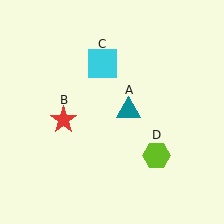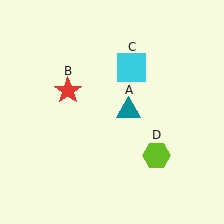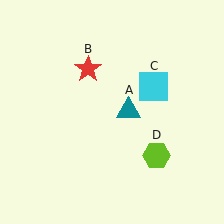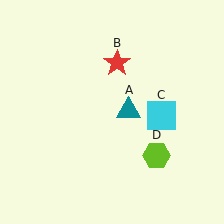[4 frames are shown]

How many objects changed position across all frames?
2 objects changed position: red star (object B), cyan square (object C).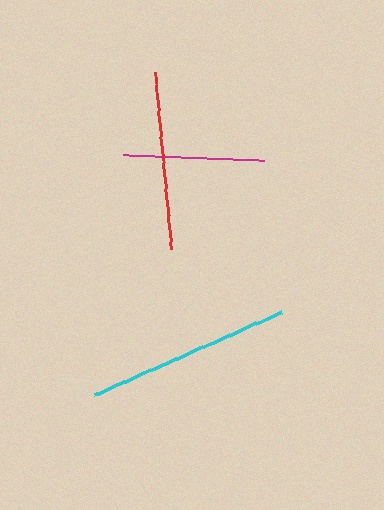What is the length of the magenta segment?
The magenta segment is approximately 141 pixels long.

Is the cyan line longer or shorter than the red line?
The cyan line is longer than the red line.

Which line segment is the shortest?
The magenta line is the shortest at approximately 141 pixels.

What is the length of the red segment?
The red segment is approximately 177 pixels long.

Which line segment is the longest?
The cyan line is the longest at approximately 205 pixels.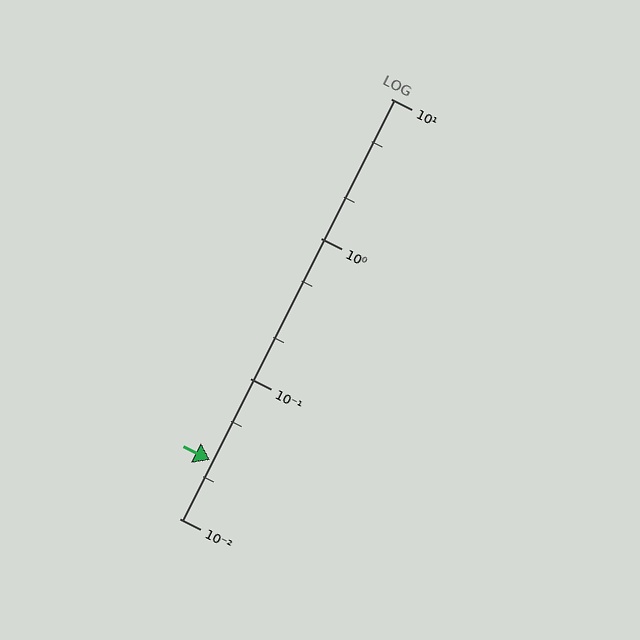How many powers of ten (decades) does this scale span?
The scale spans 3 decades, from 0.01 to 10.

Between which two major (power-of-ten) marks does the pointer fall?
The pointer is between 0.01 and 0.1.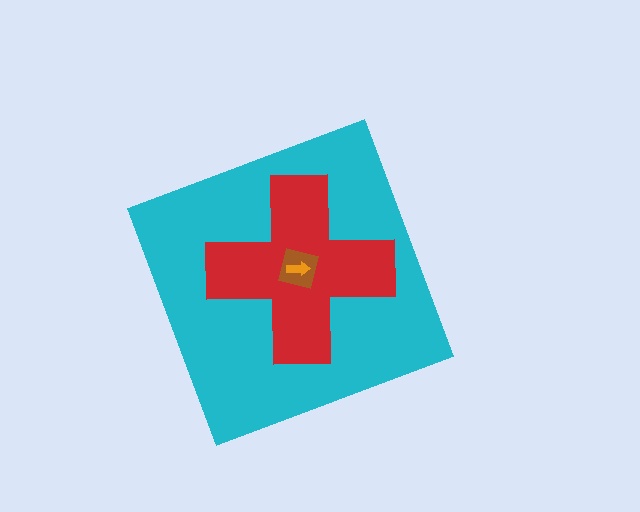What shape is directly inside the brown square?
The orange arrow.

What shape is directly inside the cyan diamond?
The red cross.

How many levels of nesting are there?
4.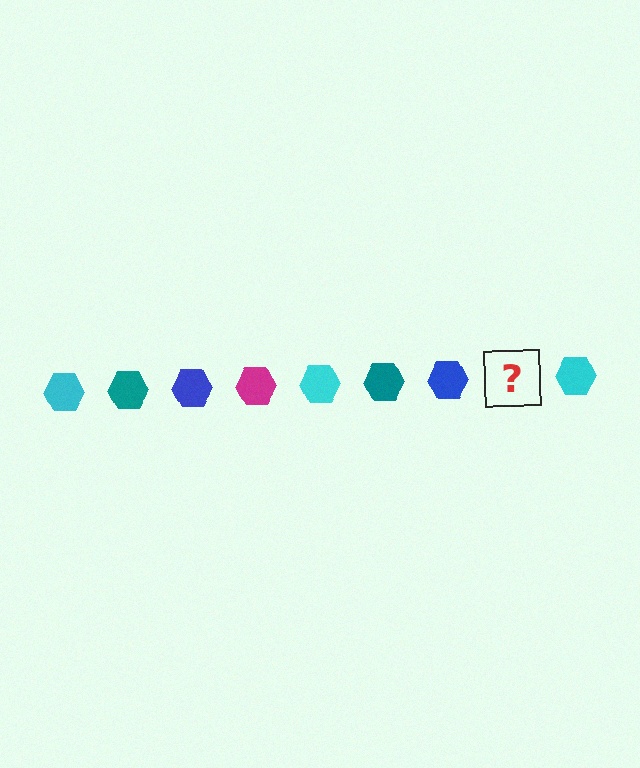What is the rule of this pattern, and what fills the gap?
The rule is that the pattern cycles through cyan, teal, blue, magenta hexagons. The gap should be filled with a magenta hexagon.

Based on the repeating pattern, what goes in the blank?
The blank should be a magenta hexagon.